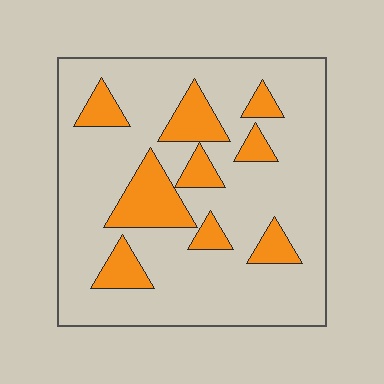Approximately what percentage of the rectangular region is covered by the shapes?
Approximately 20%.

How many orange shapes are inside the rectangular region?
9.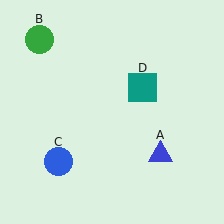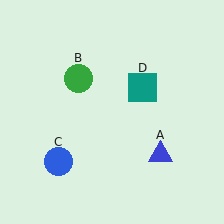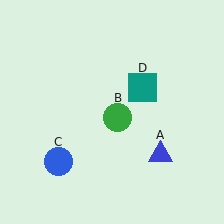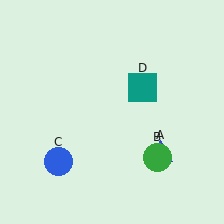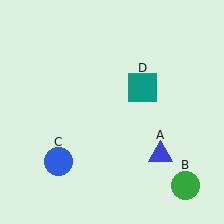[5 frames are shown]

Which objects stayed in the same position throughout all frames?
Blue triangle (object A) and blue circle (object C) and teal square (object D) remained stationary.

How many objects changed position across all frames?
1 object changed position: green circle (object B).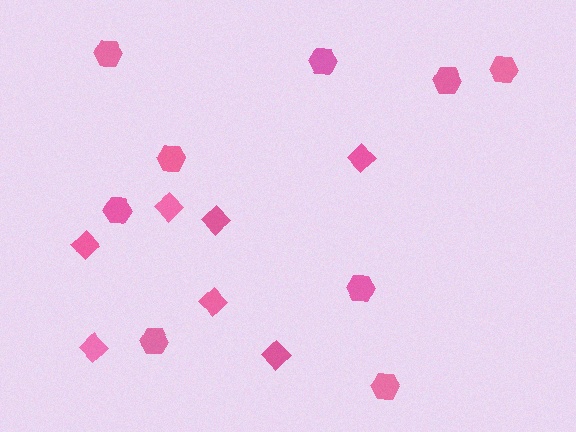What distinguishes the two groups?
There are 2 groups: one group of hexagons (9) and one group of diamonds (7).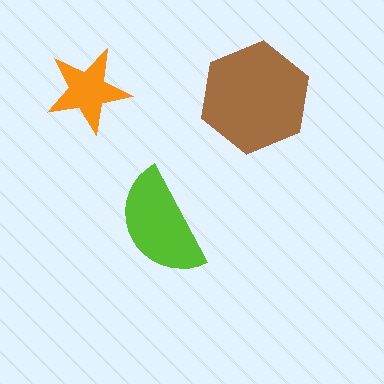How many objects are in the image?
There are 3 objects in the image.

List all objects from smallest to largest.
The orange star, the lime semicircle, the brown hexagon.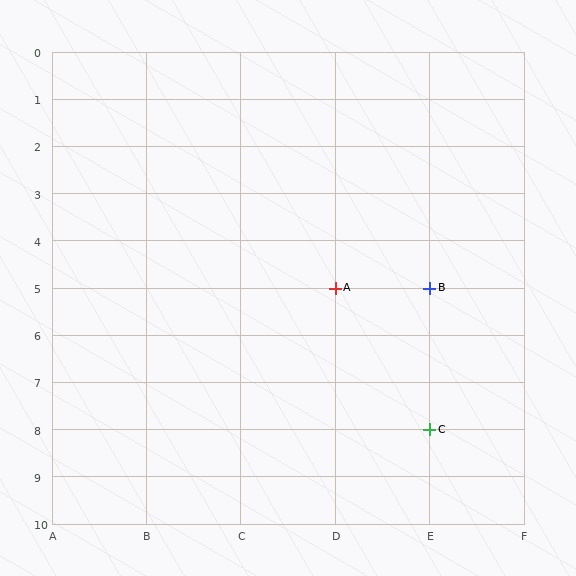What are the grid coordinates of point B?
Point B is at grid coordinates (E, 5).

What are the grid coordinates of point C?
Point C is at grid coordinates (E, 8).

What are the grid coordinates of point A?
Point A is at grid coordinates (D, 5).